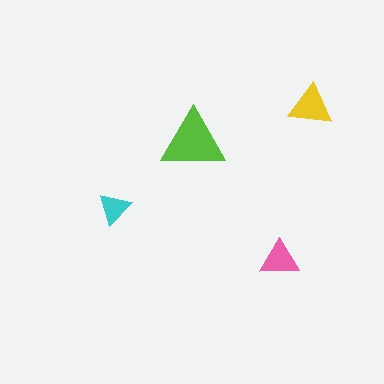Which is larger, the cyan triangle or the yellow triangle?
The yellow one.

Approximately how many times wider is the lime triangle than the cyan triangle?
About 2 times wider.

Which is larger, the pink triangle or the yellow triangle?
The yellow one.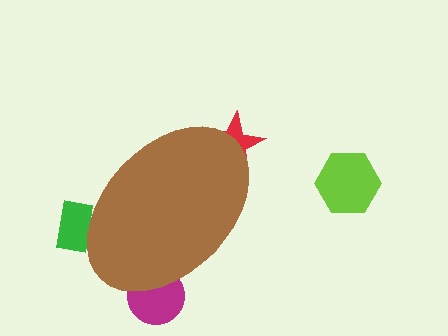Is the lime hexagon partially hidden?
No, the lime hexagon is fully visible.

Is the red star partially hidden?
Yes, the red star is partially hidden behind the brown ellipse.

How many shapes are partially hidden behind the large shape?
3 shapes are partially hidden.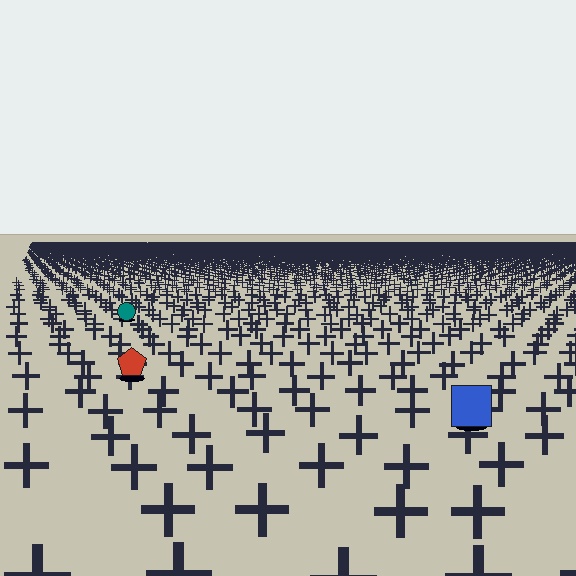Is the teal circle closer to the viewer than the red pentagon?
No. The red pentagon is closer — you can tell from the texture gradient: the ground texture is coarser near it.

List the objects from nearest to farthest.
From nearest to farthest: the blue square, the red pentagon, the teal circle.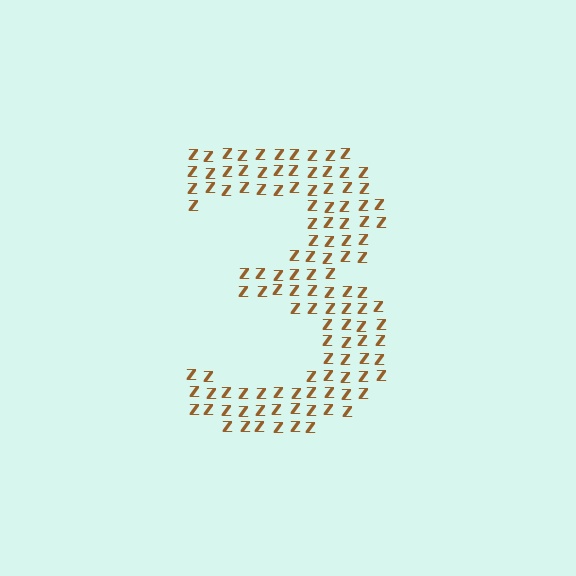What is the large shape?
The large shape is the digit 3.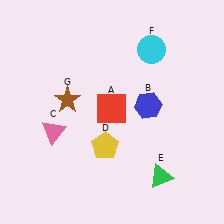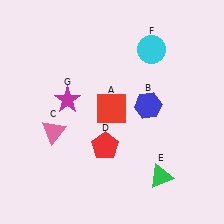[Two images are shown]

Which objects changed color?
D changed from yellow to red. G changed from brown to magenta.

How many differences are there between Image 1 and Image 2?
There are 2 differences between the two images.